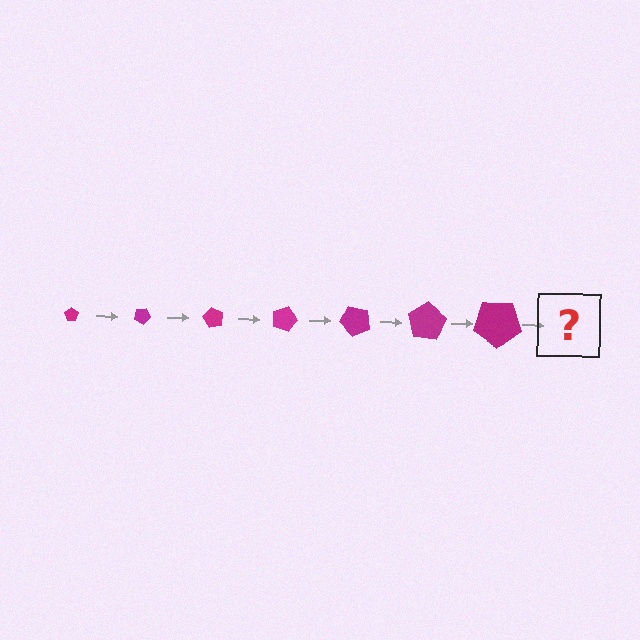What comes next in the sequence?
The next element should be a pentagon, larger than the previous one and rotated 210 degrees from the start.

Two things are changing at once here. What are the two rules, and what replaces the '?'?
The two rules are that the pentagon grows larger each step and it rotates 30 degrees each step. The '?' should be a pentagon, larger than the previous one and rotated 210 degrees from the start.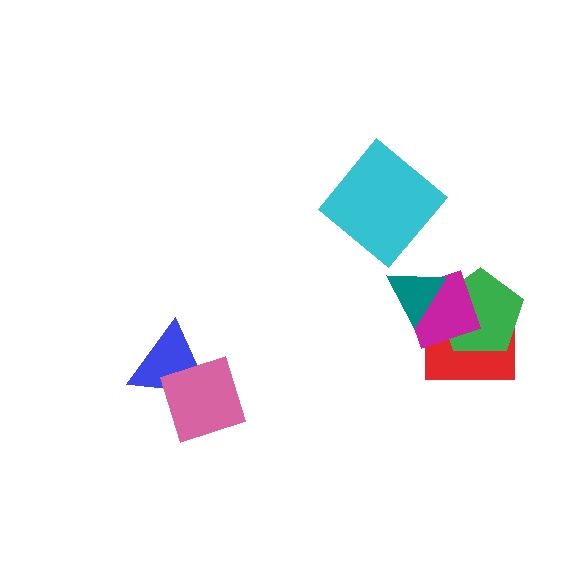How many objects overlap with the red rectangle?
2 objects overlap with the red rectangle.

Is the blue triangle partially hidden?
Yes, it is partially covered by another shape.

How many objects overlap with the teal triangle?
2 objects overlap with the teal triangle.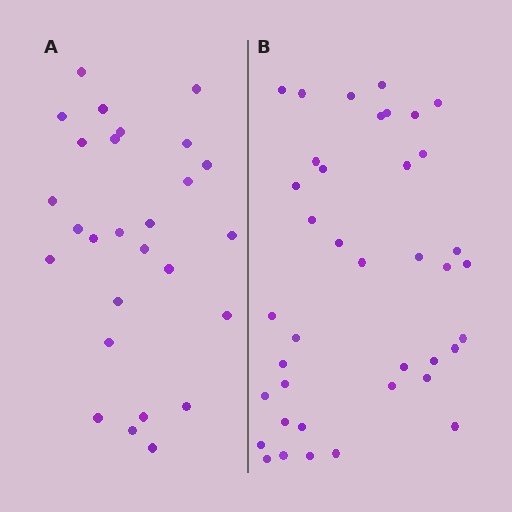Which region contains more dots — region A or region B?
Region B (the right region) has more dots.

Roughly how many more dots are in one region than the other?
Region B has roughly 12 or so more dots than region A.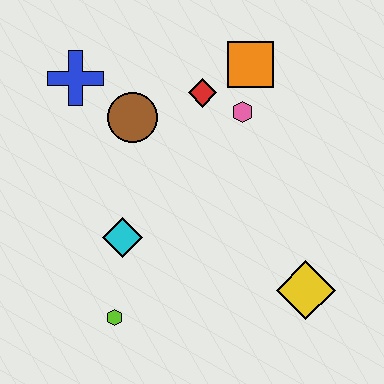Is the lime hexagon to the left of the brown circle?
Yes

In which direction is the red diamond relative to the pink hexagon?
The red diamond is to the left of the pink hexagon.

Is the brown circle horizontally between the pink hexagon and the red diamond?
No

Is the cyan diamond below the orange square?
Yes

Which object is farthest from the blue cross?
The yellow diamond is farthest from the blue cross.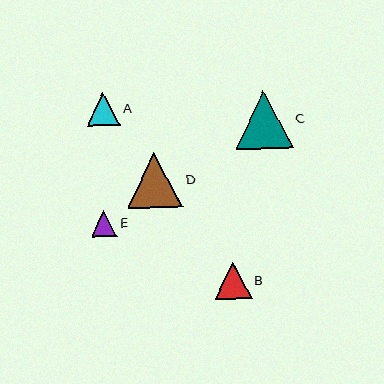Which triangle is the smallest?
Triangle E is the smallest with a size of approximately 26 pixels.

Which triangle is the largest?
Triangle C is the largest with a size of approximately 58 pixels.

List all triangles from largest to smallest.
From largest to smallest: C, D, B, A, E.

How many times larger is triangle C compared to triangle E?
Triangle C is approximately 2.3 times the size of triangle E.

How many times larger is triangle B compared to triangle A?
Triangle B is approximately 1.1 times the size of triangle A.